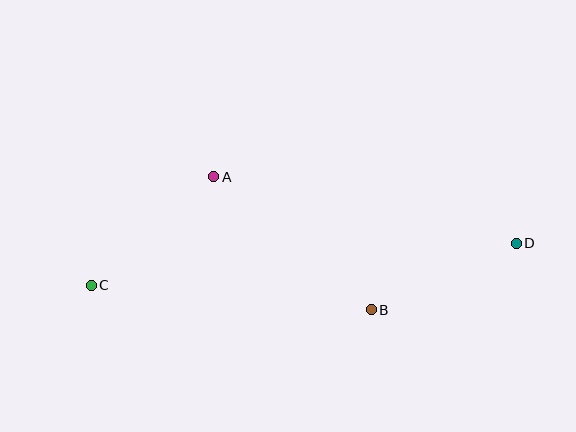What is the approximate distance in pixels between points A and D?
The distance between A and D is approximately 310 pixels.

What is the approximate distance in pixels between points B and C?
The distance between B and C is approximately 281 pixels.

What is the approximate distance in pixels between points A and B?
The distance between A and B is approximately 206 pixels.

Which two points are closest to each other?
Points B and D are closest to each other.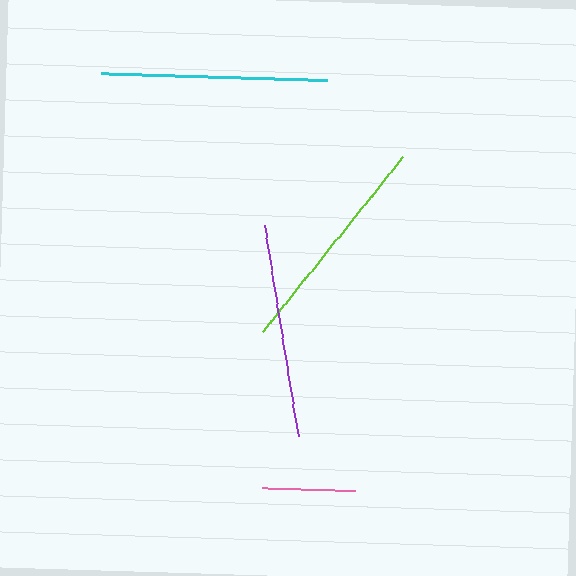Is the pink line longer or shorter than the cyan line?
The cyan line is longer than the pink line.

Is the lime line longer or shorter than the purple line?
The lime line is longer than the purple line.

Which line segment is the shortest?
The pink line is the shortest at approximately 93 pixels.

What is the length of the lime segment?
The lime segment is approximately 224 pixels long.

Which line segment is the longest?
The cyan line is the longest at approximately 226 pixels.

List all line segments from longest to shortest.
From longest to shortest: cyan, lime, purple, pink.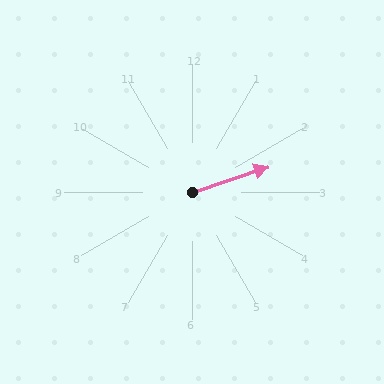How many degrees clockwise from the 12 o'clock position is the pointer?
Approximately 71 degrees.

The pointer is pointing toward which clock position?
Roughly 2 o'clock.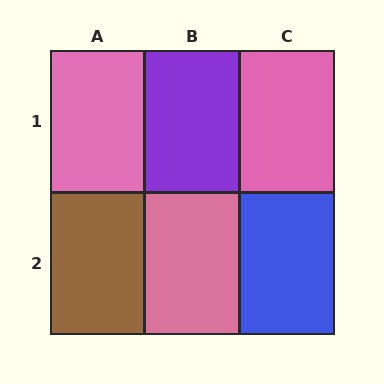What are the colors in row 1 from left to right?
Pink, purple, pink.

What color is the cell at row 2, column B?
Pink.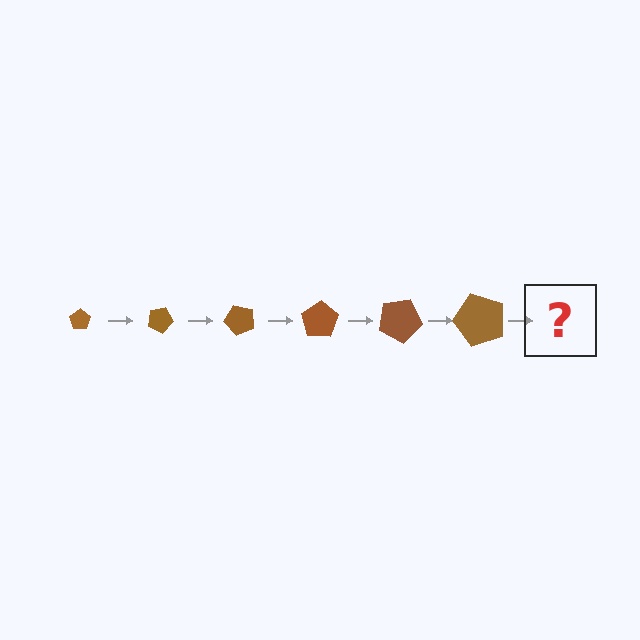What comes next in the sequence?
The next element should be a pentagon, larger than the previous one and rotated 150 degrees from the start.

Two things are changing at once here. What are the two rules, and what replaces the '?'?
The two rules are that the pentagon grows larger each step and it rotates 25 degrees each step. The '?' should be a pentagon, larger than the previous one and rotated 150 degrees from the start.